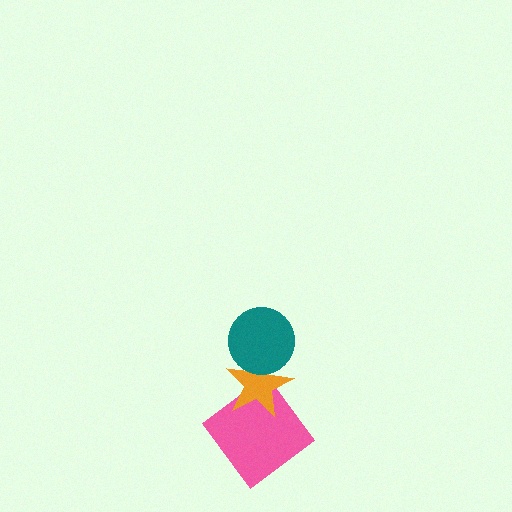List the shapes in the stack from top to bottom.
From top to bottom: the teal circle, the orange star, the pink diamond.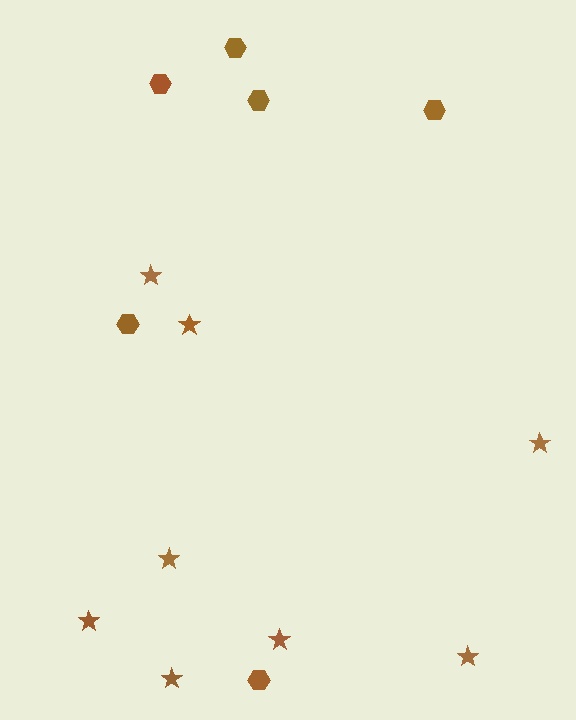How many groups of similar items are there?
There are 2 groups: one group of hexagons (6) and one group of stars (8).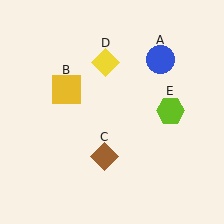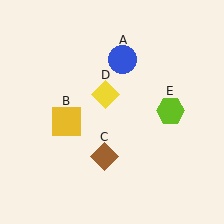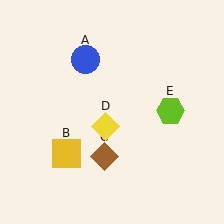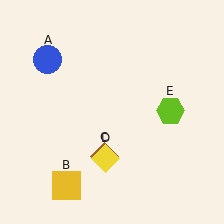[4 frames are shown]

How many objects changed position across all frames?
3 objects changed position: blue circle (object A), yellow square (object B), yellow diamond (object D).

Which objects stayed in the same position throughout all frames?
Brown diamond (object C) and lime hexagon (object E) remained stationary.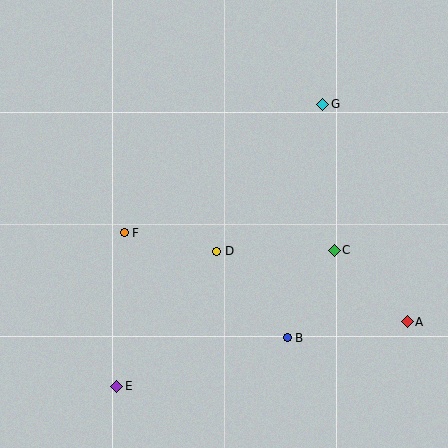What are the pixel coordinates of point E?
Point E is at (117, 386).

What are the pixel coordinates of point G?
Point G is at (323, 104).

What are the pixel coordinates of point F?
Point F is at (124, 233).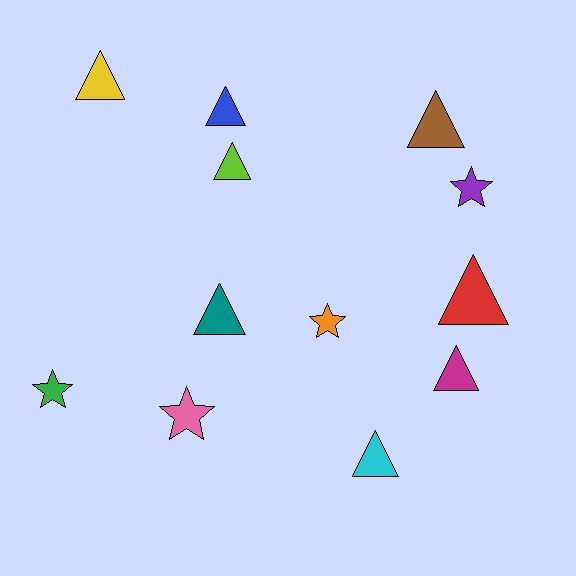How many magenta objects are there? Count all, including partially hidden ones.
There is 1 magenta object.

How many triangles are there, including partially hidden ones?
There are 8 triangles.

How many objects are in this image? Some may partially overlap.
There are 12 objects.